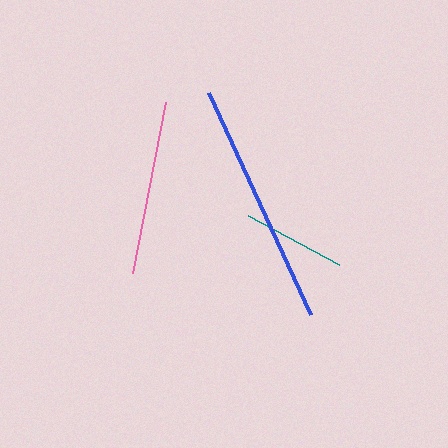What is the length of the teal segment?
The teal segment is approximately 103 pixels long.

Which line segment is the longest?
The blue line is the longest at approximately 245 pixels.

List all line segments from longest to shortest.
From longest to shortest: blue, pink, teal.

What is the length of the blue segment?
The blue segment is approximately 245 pixels long.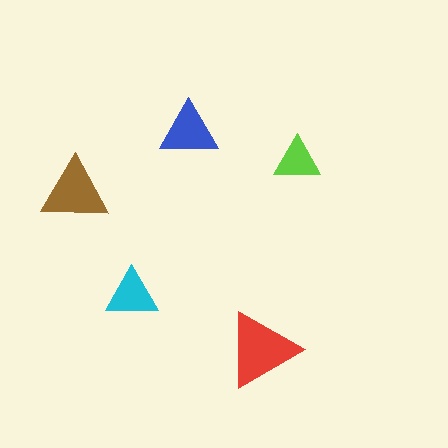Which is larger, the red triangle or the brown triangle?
The red one.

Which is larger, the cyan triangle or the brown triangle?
The brown one.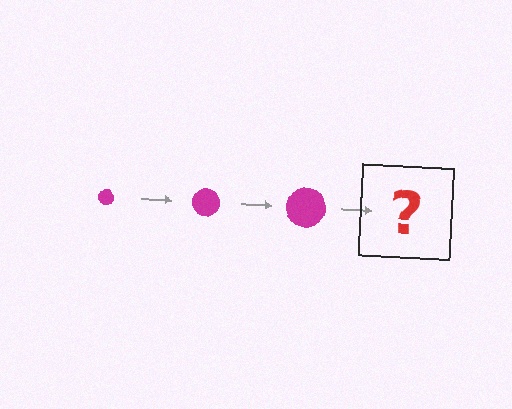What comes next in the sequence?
The next element should be a magenta circle, larger than the previous one.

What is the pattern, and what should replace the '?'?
The pattern is that the circle gets progressively larger each step. The '?' should be a magenta circle, larger than the previous one.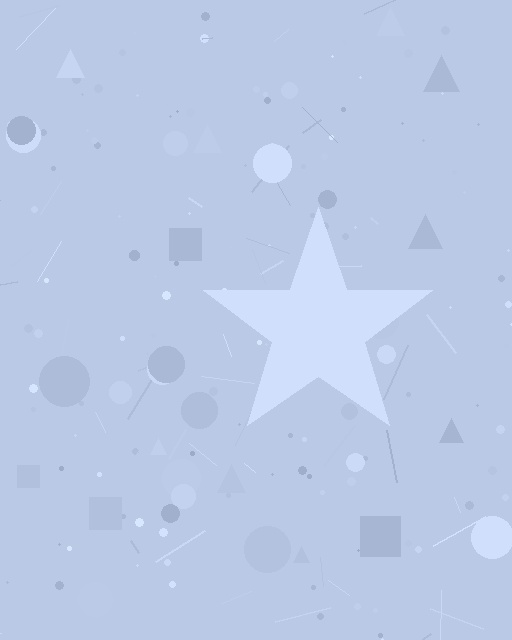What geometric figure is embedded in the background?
A star is embedded in the background.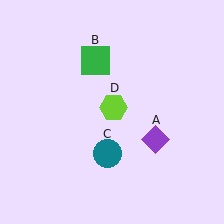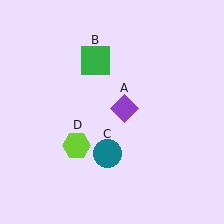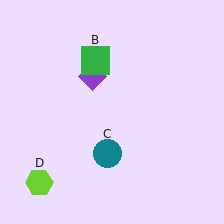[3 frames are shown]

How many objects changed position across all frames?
2 objects changed position: purple diamond (object A), lime hexagon (object D).